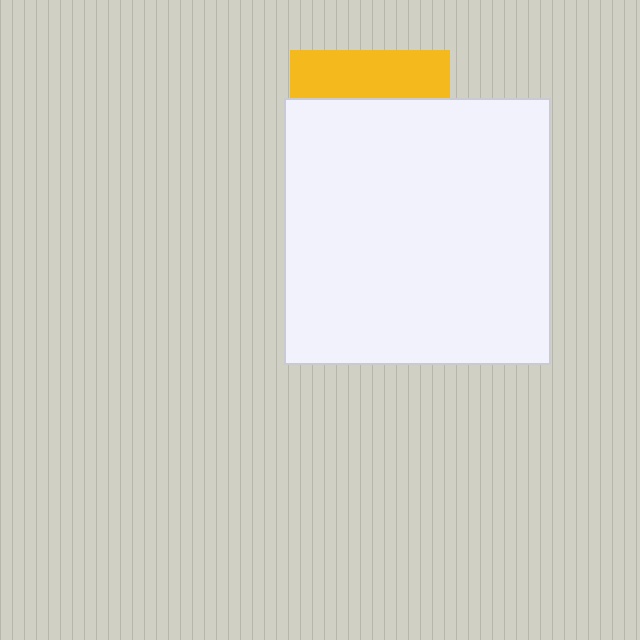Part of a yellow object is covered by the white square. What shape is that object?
It is a square.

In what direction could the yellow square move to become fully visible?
The yellow square could move up. That would shift it out from behind the white square entirely.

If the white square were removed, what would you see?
You would see the complete yellow square.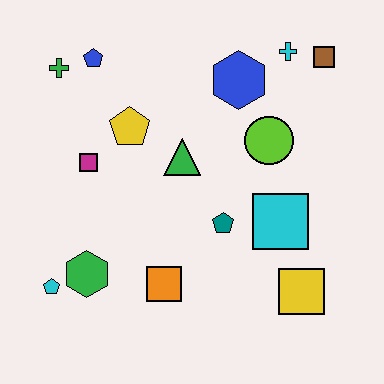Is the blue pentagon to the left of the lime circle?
Yes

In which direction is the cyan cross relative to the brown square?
The cyan cross is to the left of the brown square.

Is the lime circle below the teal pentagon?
No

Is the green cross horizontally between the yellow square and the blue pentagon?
No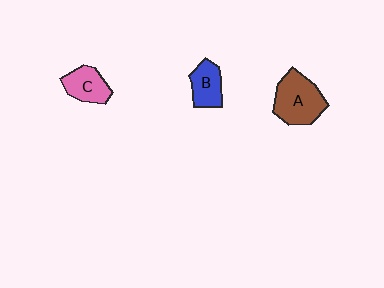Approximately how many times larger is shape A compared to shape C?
Approximately 1.6 times.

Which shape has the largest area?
Shape A (brown).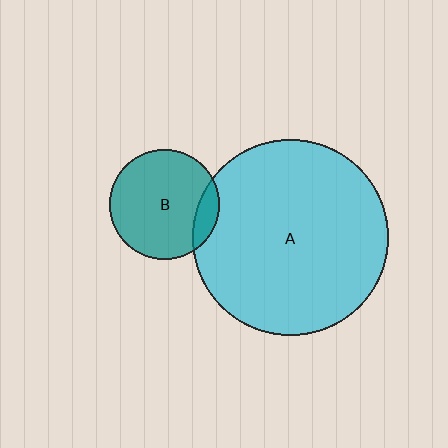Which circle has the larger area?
Circle A (cyan).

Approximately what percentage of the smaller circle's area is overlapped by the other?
Approximately 15%.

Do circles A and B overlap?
Yes.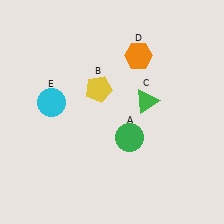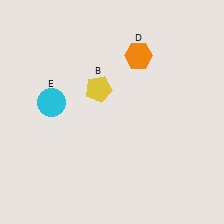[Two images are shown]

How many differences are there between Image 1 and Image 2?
There are 2 differences between the two images.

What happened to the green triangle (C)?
The green triangle (C) was removed in Image 2. It was in the top-right area of Image 1.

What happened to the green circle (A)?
The green circle (A) was removed in Image 2. It was in the bottom-right area of Image 1.